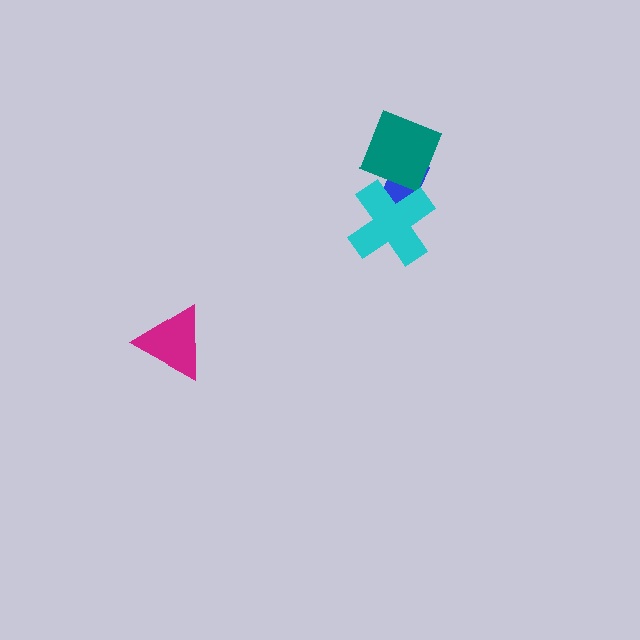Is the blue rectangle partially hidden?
Yes, it is partially covered by another shape.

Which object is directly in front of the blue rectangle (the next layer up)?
The teal square is directly in front of the blue rectangle.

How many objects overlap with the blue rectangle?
2 objects overlap with the blue rectangle.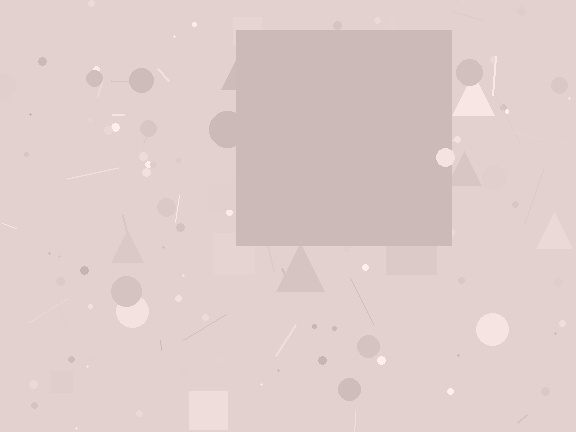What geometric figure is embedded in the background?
A square is embedded in the background.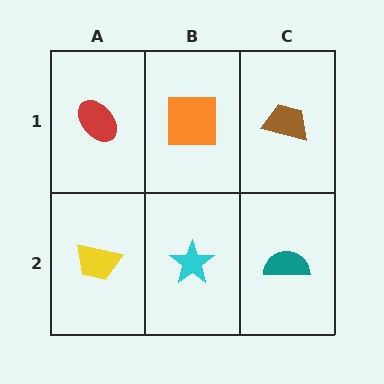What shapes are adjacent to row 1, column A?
A yellow trapezoid (row 2, column A), an orange square (row 1, column B).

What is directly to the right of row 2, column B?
A teal semicircle.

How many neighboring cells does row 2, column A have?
2.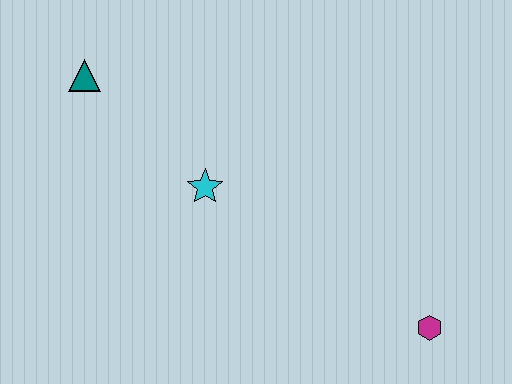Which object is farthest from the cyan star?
The magenta hexagon is farthest from the cyan star.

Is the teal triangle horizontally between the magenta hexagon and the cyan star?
No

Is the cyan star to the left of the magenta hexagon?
Yes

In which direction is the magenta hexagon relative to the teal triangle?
The magenta hexagon is to the right of the teal triangle.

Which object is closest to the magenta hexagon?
The cyan star is closest to the magenta hexagon.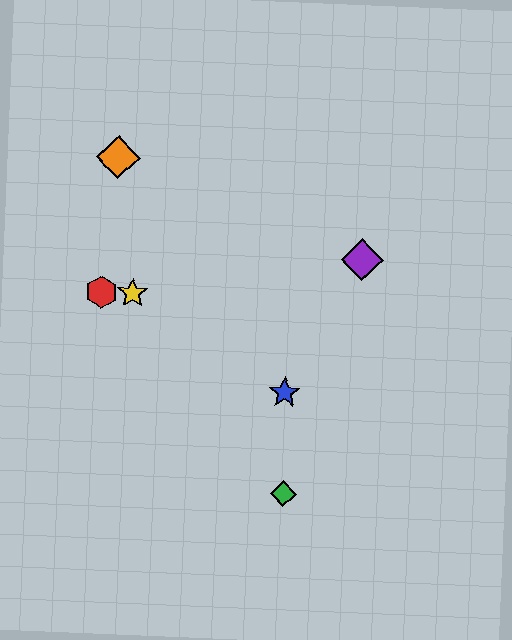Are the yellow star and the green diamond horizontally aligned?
No, the yellow star is at y≈293 and the green diamond is at y≈493.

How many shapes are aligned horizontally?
2 shapes (the red hexagon, the yellow star) are aligned horizontally.